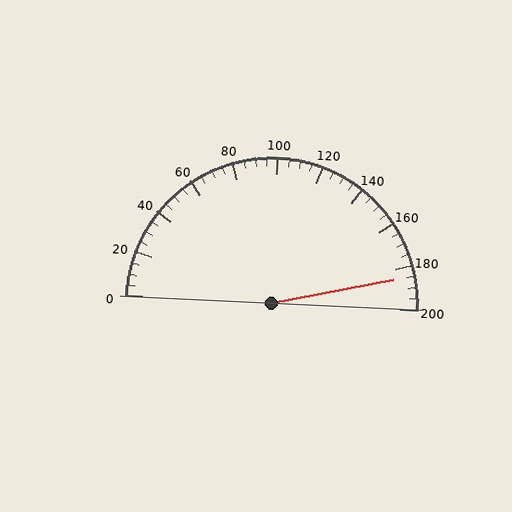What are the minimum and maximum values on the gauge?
The gauge ranges from 0 to 200.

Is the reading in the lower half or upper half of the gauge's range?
The reading is in the upper half of the range (0 to 200).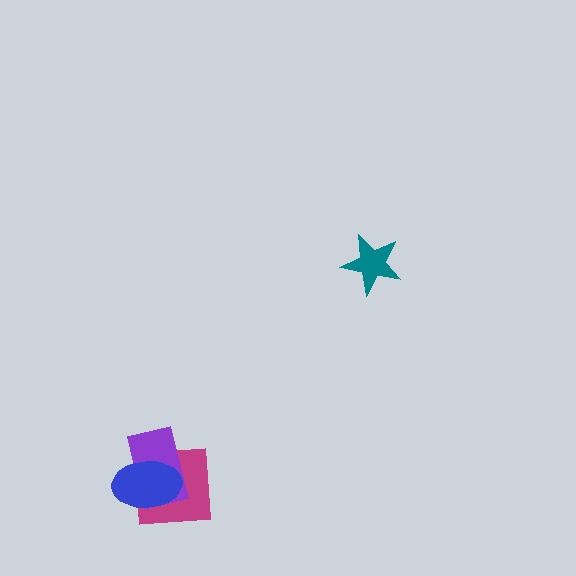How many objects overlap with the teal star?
0 objects overlap with the teal star.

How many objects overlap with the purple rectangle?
2 objects overlap with the purple rectangle.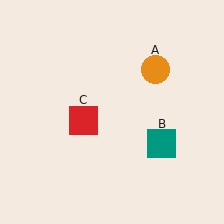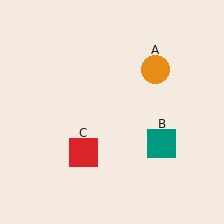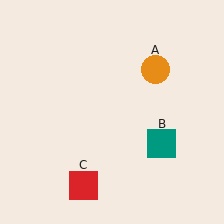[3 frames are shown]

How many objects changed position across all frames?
1 object changed position: red square (object C).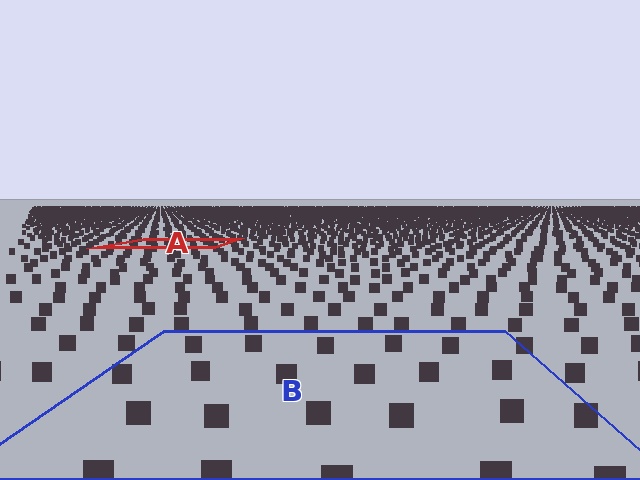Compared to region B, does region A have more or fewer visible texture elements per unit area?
Region A has more texture elements per unit area — they are packed more densely because it is farther away.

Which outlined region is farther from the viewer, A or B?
Region A is farther from the viewer — the texture elements inside it appear smaller and more densely packed.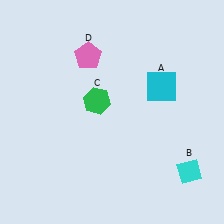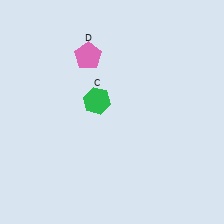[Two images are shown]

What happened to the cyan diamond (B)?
The cyan diamond (B) was removed in Image 2. It was in the bottom-right area of Image 1.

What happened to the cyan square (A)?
The cyan square (A) was removed in Image 2. It was in the top-right area of Image 1.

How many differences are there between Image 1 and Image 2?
There are 2 differences between the two images.